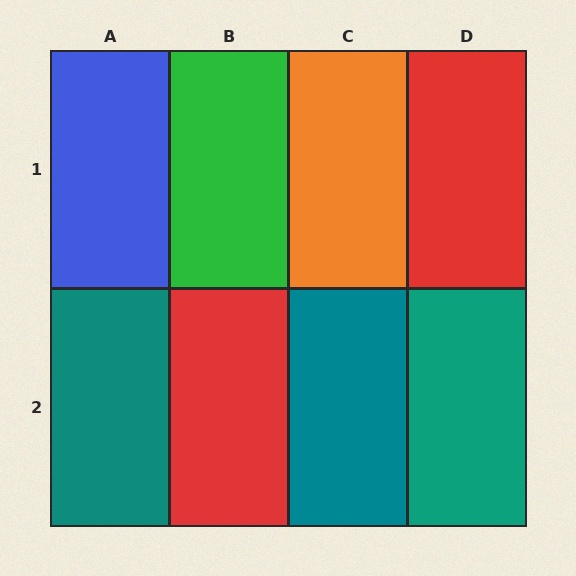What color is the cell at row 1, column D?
Red.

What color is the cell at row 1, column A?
Blue.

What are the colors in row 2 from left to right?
Teal, red, teal, teal.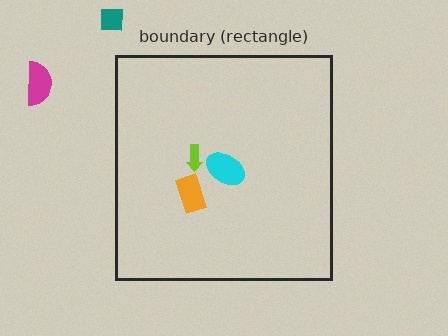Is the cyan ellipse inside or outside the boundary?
Inside.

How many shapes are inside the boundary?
3 inside, 2 outside.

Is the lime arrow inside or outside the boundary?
Inside.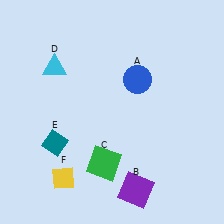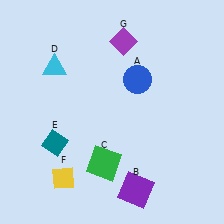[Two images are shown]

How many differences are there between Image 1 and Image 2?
There is 1 difference between the two images.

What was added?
A purple diamond (G) was added in Image 2.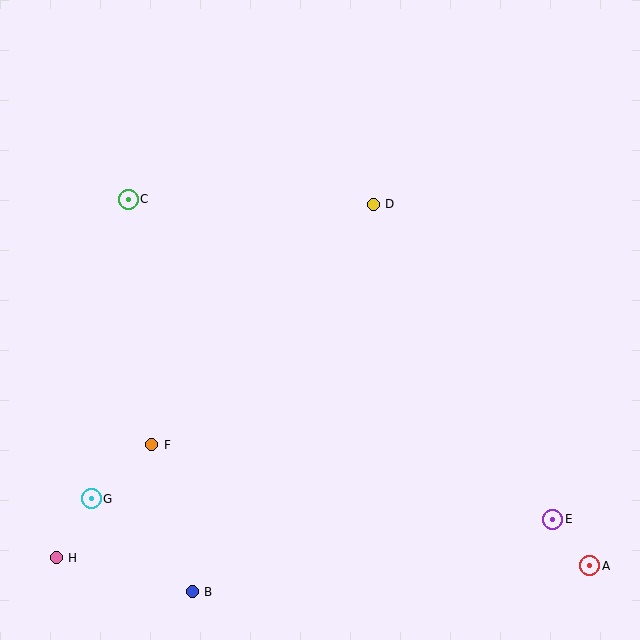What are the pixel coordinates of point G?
Point G is at (91, 499).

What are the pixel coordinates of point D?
Point D is at (373, 204).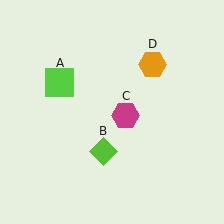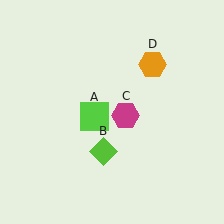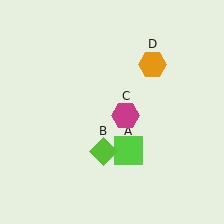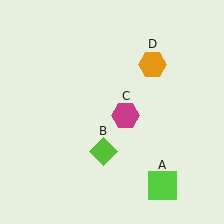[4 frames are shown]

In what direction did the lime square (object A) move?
The lime square (object A) moved down and to the right.